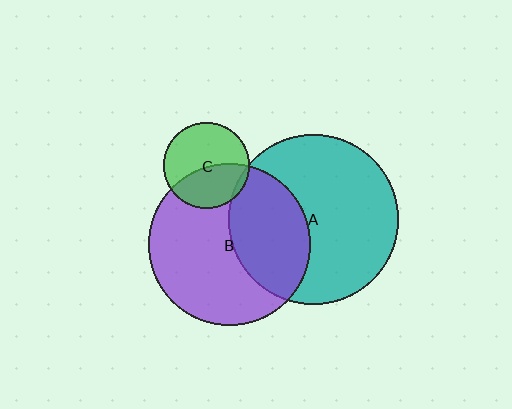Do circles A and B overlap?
Yes.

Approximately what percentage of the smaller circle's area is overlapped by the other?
Approximately 40%.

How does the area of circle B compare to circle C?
Approximately 3.6 times.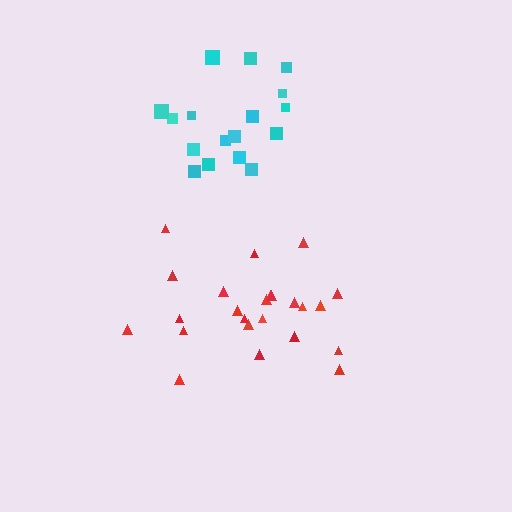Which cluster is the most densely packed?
Cyan.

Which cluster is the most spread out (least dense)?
Red.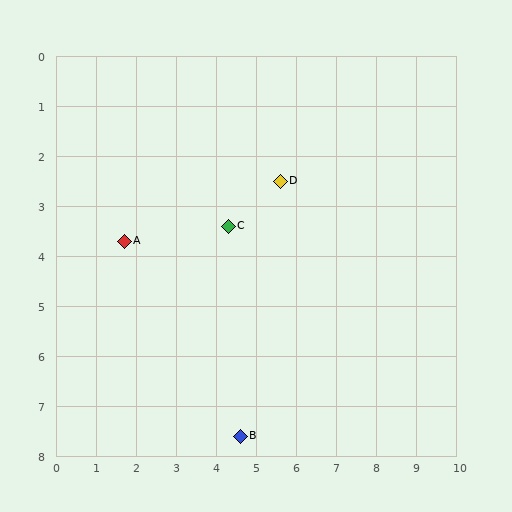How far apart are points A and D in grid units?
Points A and D are about 4.1 grid units apart.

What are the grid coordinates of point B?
Point B is at approximately (4.6, 7.6).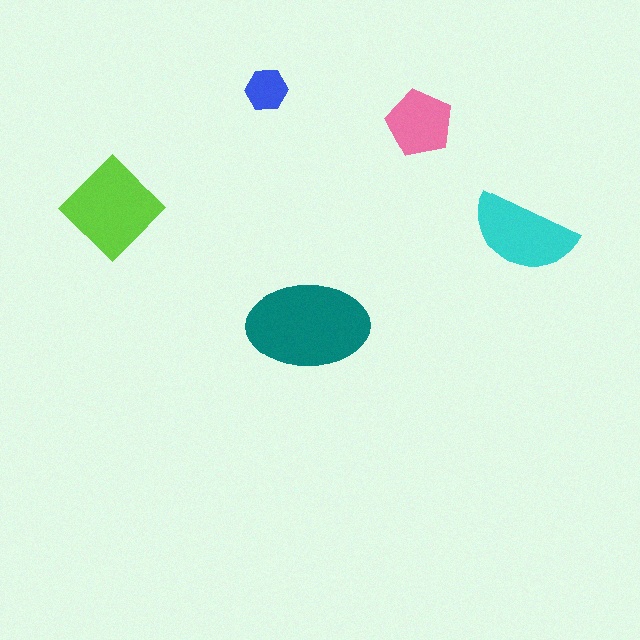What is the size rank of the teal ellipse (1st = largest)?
1st.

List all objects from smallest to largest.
The blue hexagon, the pink pentagon, the cyan semicircle, the lime diamond, the teal ellipse.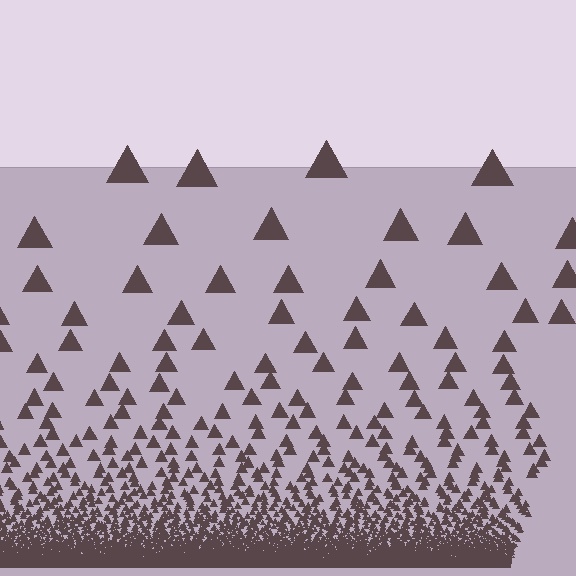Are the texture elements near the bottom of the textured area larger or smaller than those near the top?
Smaller. The gradient is inverted — elements near the bottom are smaller and denser.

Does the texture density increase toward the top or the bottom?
Density increases toward the bottom.